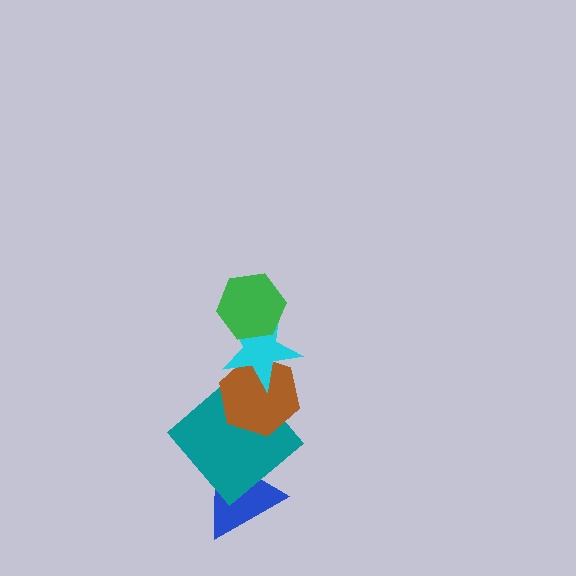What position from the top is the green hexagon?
The green hexagon is 1st from the top.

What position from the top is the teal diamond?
The teal diamond is 4th from the top.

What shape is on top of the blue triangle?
The teal diamond is on top of the blue triangle.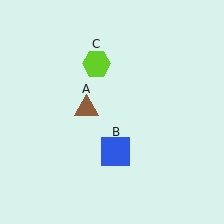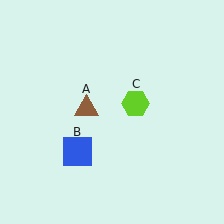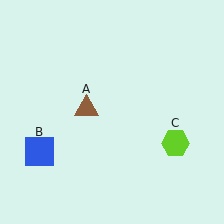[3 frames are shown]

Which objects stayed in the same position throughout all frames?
Brown triangle (object A) remained stationary.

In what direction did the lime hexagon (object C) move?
The lime hexagon (object C) moved down and to the right.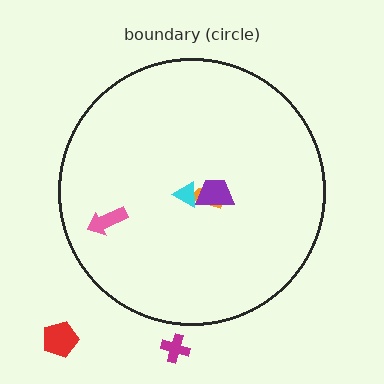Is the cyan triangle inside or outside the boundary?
Inside.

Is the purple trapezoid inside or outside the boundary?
Inside.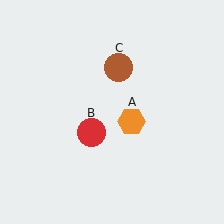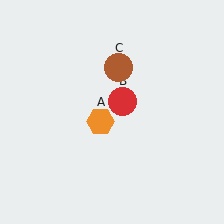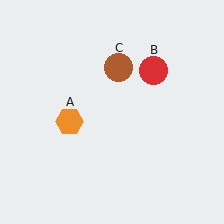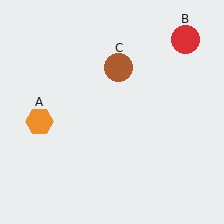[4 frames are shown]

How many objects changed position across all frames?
2 objects changed position: orange hexagon (object A), red circle (object B).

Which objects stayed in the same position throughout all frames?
Brown circle (object C) remained stationary.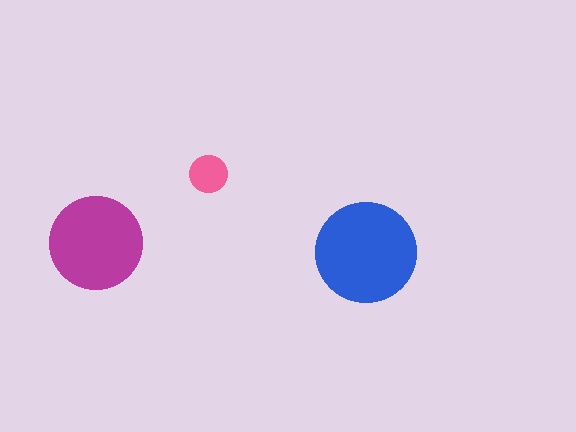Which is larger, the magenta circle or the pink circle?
The magenta one.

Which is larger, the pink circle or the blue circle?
The blue one.